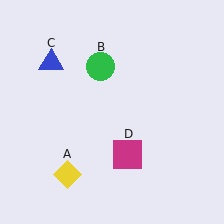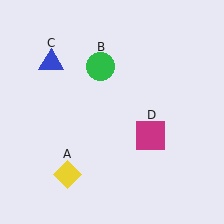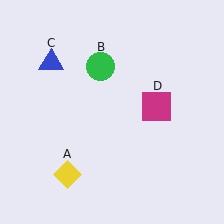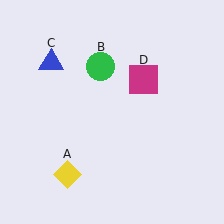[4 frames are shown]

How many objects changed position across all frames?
1 object changed position: magenta square (object D).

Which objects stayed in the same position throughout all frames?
Yellow diamond (object A) and green circle (object B) and blue triangle (object C) remained stationary.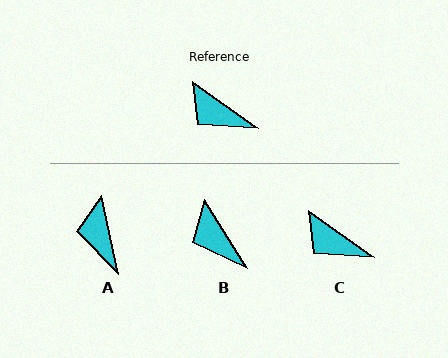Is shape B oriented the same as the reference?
No, it is off by about 23 degrees.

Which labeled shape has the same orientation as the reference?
C.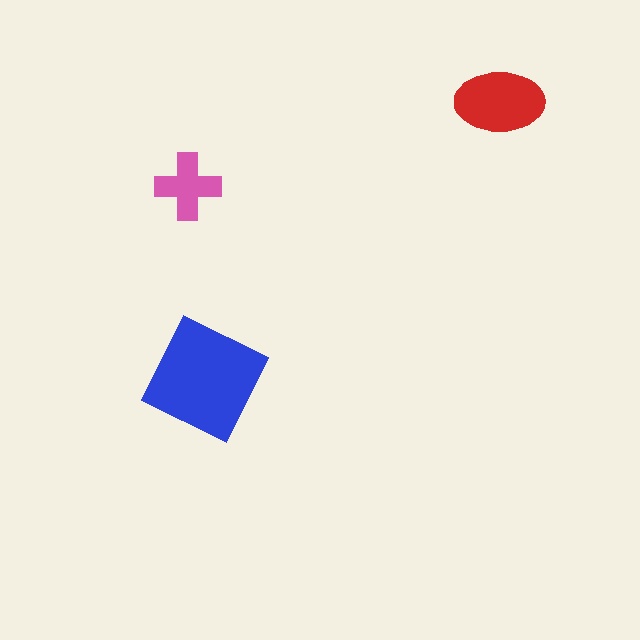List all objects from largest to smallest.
The blue square, the red ellipse, the pink cross.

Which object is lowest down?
The blue square is bottommost.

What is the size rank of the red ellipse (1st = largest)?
2nd.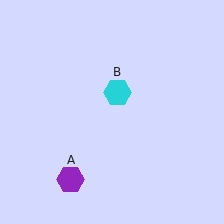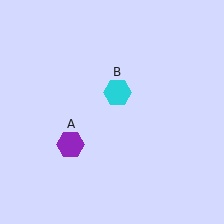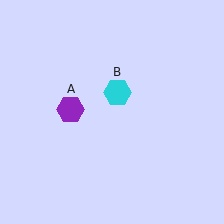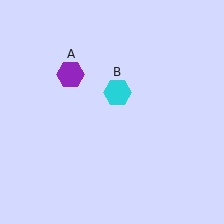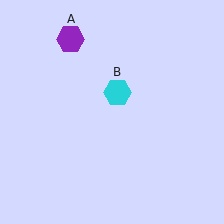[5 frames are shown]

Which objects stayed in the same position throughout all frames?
Cyan hexagon (object B) remained stationary.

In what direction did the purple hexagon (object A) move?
The purple hexagon (object A) moved up.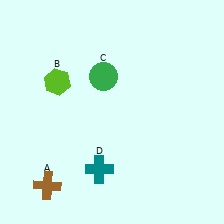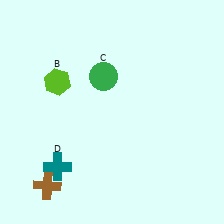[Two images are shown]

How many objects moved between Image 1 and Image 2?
1 object moved between the two images.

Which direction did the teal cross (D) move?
The teal cross (D) moved left.